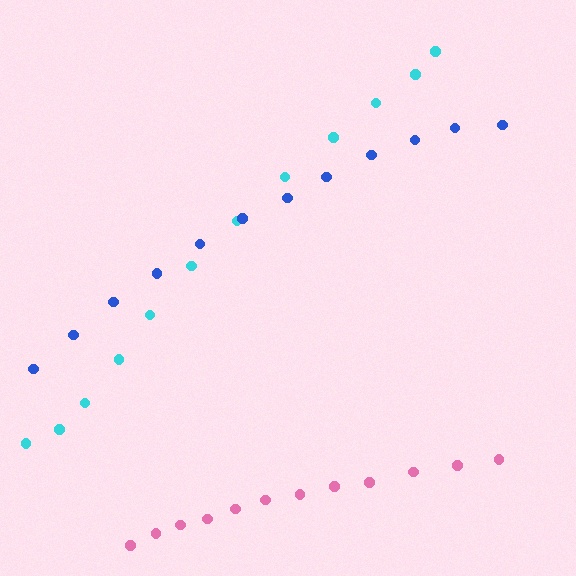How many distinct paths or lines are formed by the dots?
There are 3 distinct paths.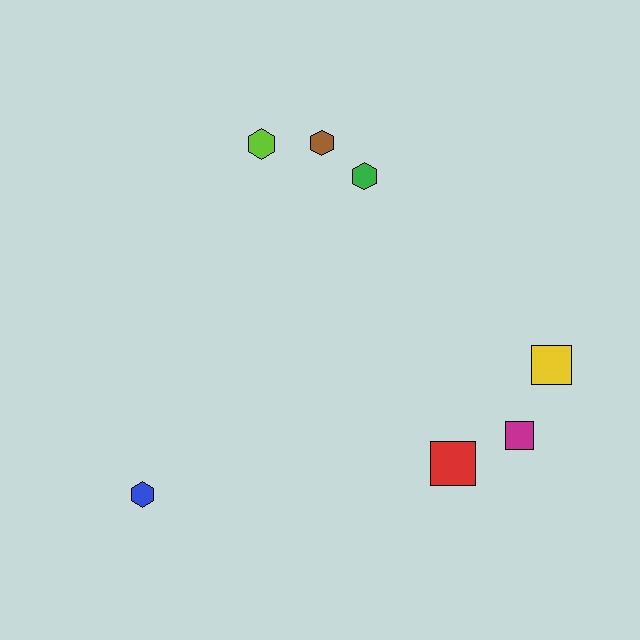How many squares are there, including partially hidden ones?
There are 3 squares.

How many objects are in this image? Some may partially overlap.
There are 7 objects.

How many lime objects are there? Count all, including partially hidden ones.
There is 1 lime object.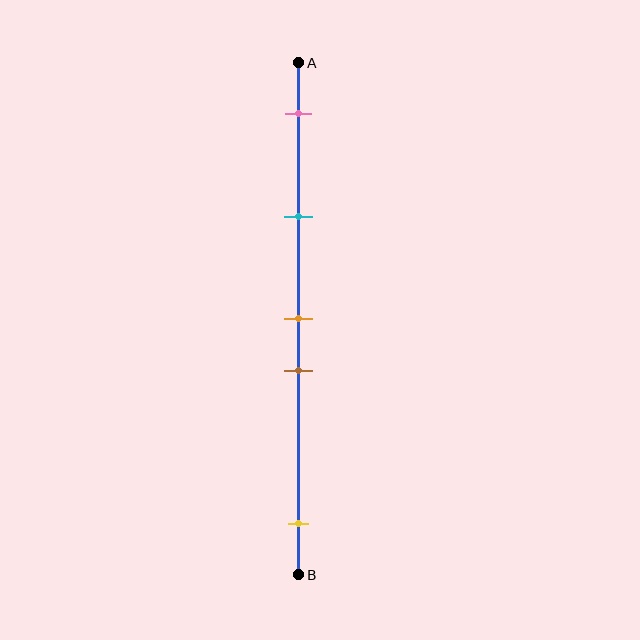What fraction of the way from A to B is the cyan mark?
The cyan mark is approximately 30% (0.3) of the way from A to B.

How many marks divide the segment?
There are 5 marks dividing the segment.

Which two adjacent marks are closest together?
The orange and brown marks are the closest adjacent pair.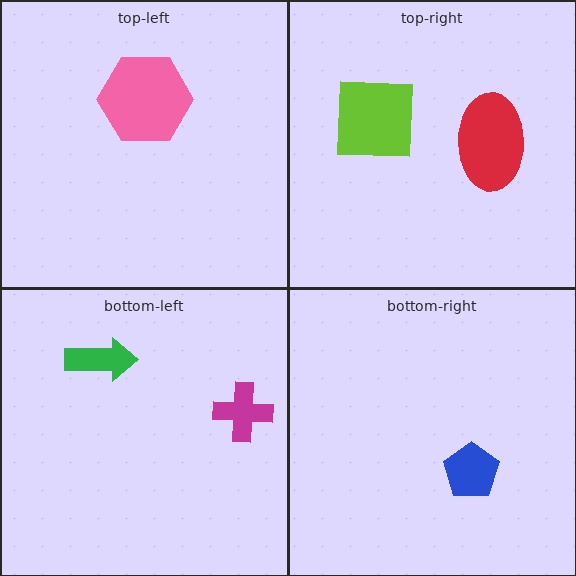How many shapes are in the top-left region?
1.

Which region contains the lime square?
The top-right region.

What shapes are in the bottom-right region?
The blue pentagon.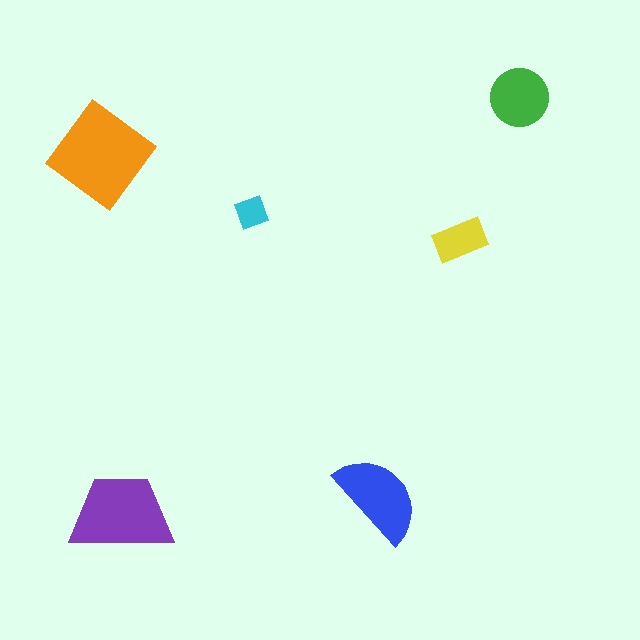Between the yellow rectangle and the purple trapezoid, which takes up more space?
The purple trapezoid.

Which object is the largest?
The orange diamond.